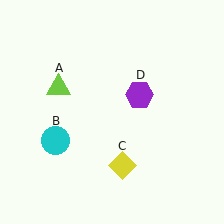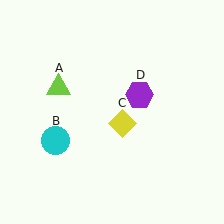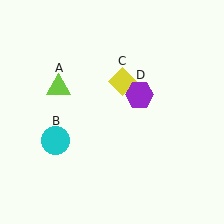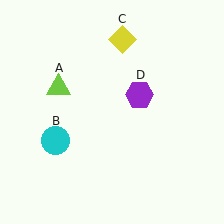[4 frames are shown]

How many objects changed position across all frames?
1 object changed position: yellow diamond (object C).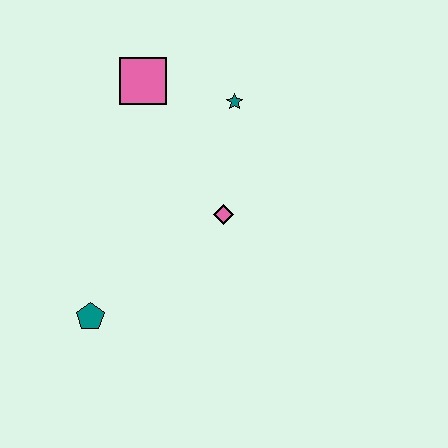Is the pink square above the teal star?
Yes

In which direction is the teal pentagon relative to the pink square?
The teal pentagon is below the pink square.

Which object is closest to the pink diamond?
The teal star is closest to the pink diamond.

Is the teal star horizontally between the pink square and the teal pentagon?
No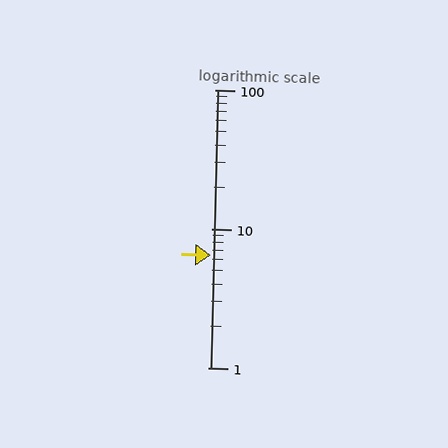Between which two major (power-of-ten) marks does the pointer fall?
The pointer is between 1 and 10.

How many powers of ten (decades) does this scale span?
The scale spans 2 decades, from 1 to 100.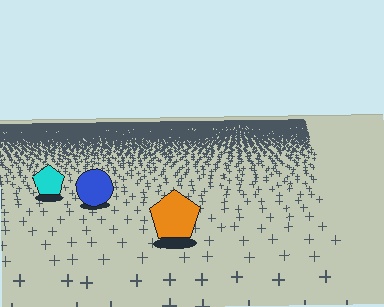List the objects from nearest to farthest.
From nearest to farthest: the orange pentagon, the blue circle, the cyan pentagon.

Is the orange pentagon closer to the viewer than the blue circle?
Yes. The orange pentagon is closer — you can tell from the texture gradient: the ground texture is coarser near it.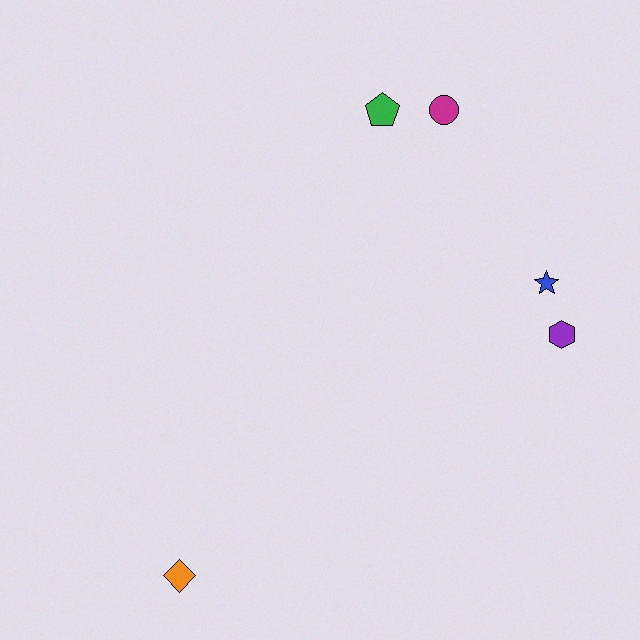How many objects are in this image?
There are 5 objects.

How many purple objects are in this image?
There is 1 purple object.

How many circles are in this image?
There is 1 circle.